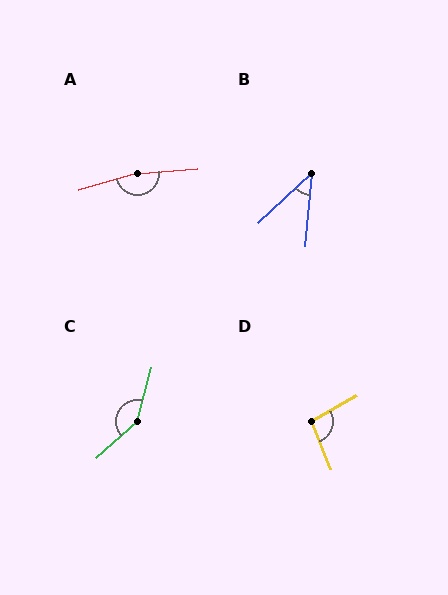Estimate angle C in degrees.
Approximately 147 degrees.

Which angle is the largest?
A, at approximately 170 degrees.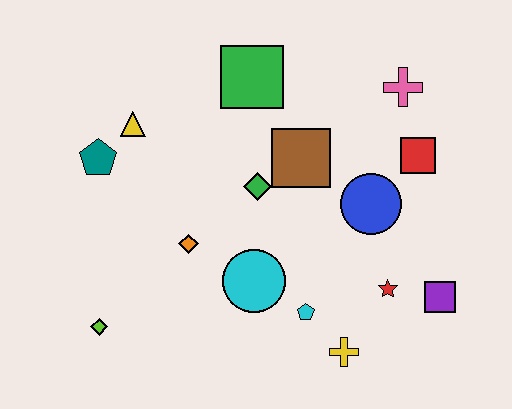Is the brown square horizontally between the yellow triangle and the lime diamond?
No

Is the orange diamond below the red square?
Yes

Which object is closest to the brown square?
The green diamond is closest to the brown square.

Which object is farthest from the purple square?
The teal pentagon is farthest from the purple square.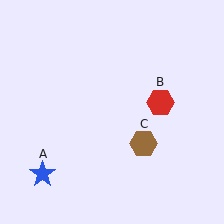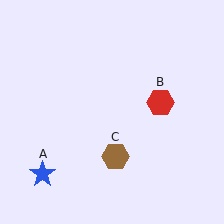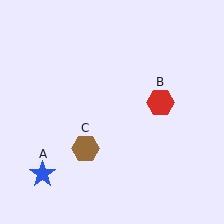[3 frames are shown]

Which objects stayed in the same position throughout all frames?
Blue star (object A) and red hexagon (object B) remained stationary.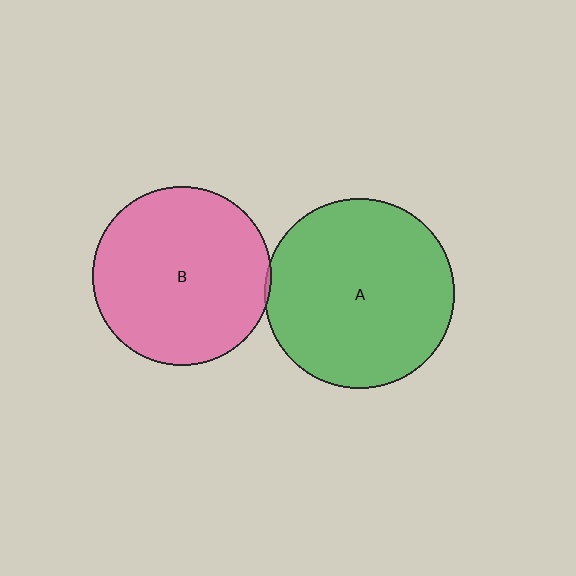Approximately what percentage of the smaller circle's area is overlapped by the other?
Approximately 5%.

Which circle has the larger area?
Circle A (green).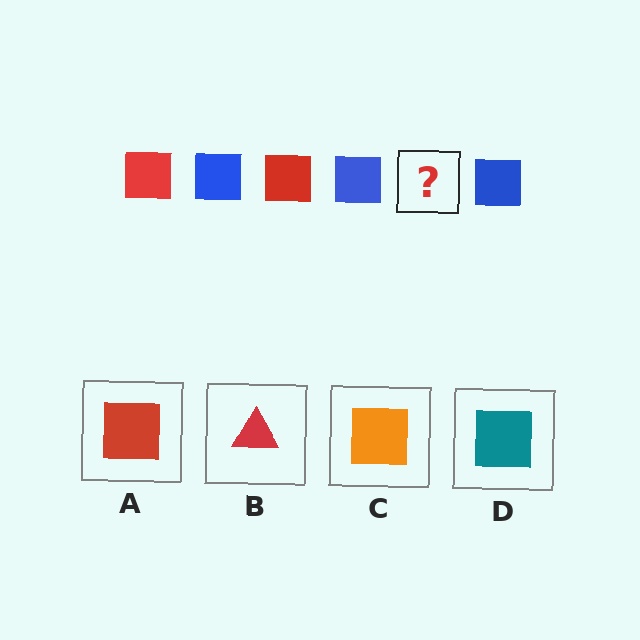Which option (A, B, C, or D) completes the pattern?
A.